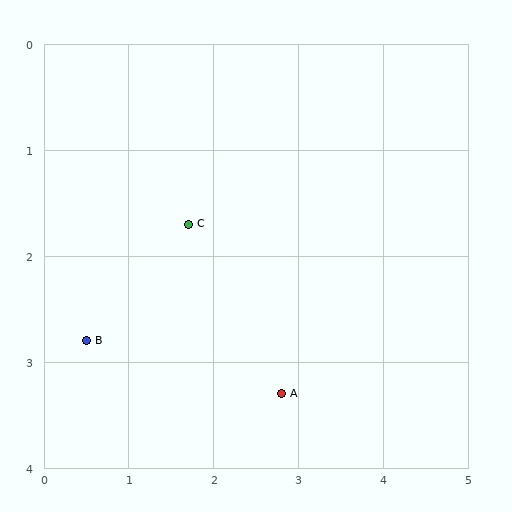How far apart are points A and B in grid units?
Points A and B are about 2.4 grid units apart.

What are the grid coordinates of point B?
Point B is at approximately (0.5, 2.8).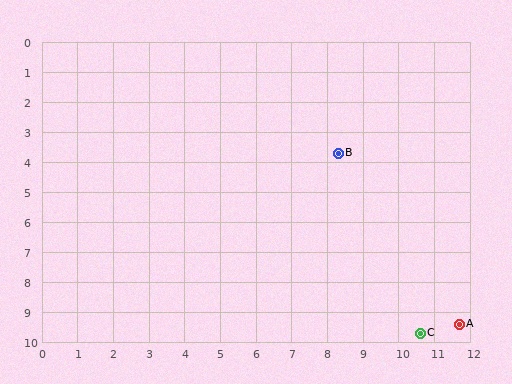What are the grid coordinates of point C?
Point C is at approximately (10.6, 9.7).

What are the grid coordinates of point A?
Point A is at approximately (11.7, 9.4).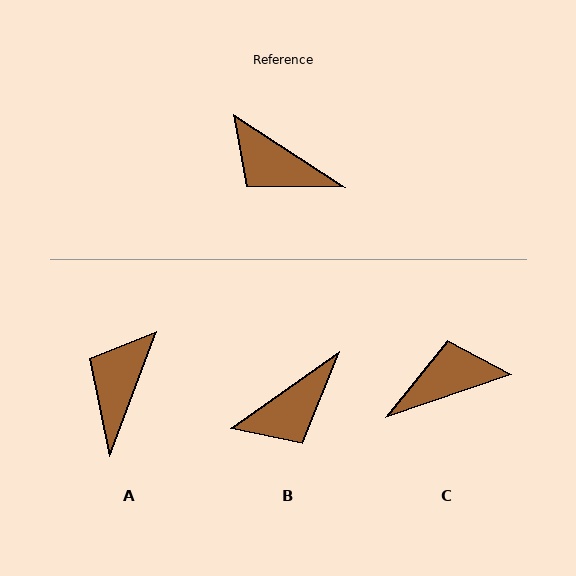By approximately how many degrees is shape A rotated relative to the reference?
Approximately 77 degrees clockwise.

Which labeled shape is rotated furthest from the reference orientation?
C, about 128 degrees away.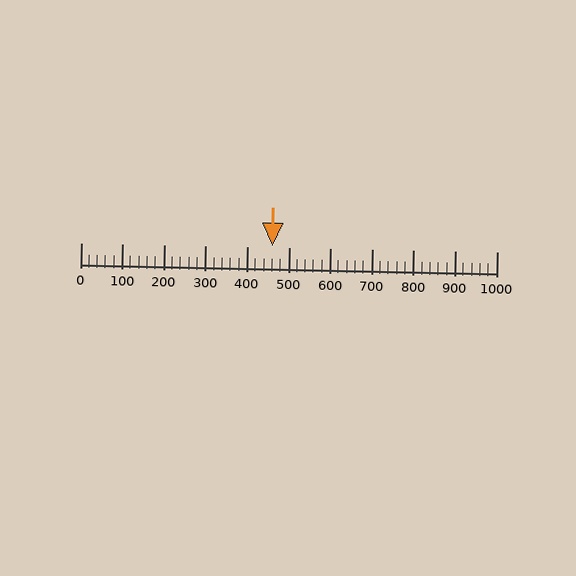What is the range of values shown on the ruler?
The ruler shows values from 0 to 1000.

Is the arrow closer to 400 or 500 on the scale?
The arrow is closer to 500.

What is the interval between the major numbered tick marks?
The major tick marks are spaced 100 units apart.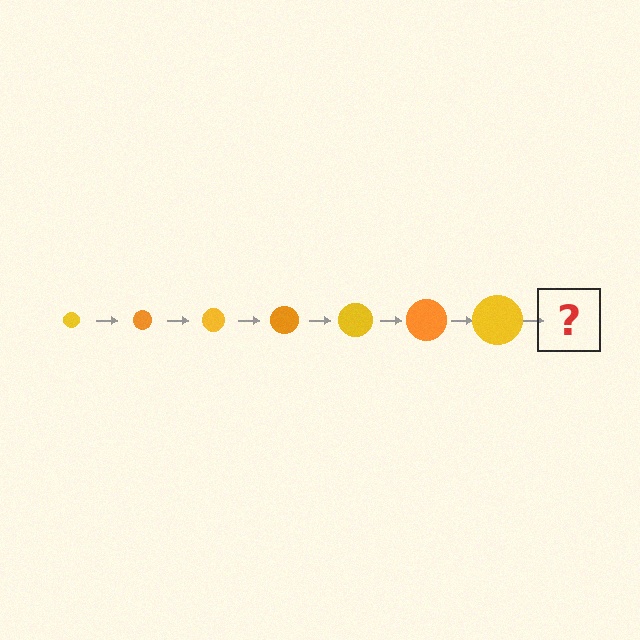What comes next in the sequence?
The next element should be an orange circle, larger than the previous one.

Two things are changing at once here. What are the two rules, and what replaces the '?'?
The two rules are that the circle grows larger each step and the color cycles through yellow and orange. The '?' should be an orange circle, larger than the previous one.